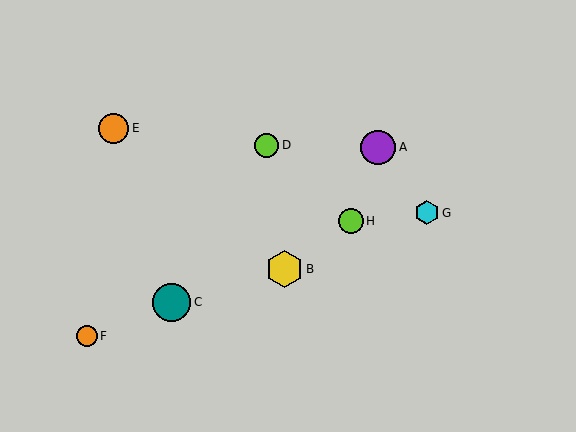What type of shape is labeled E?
Shape E is an orange circle.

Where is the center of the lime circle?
The center of the lime circle is at (267, 145).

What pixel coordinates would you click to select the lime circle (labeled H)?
Click at (351, 221) to select the lime circle H.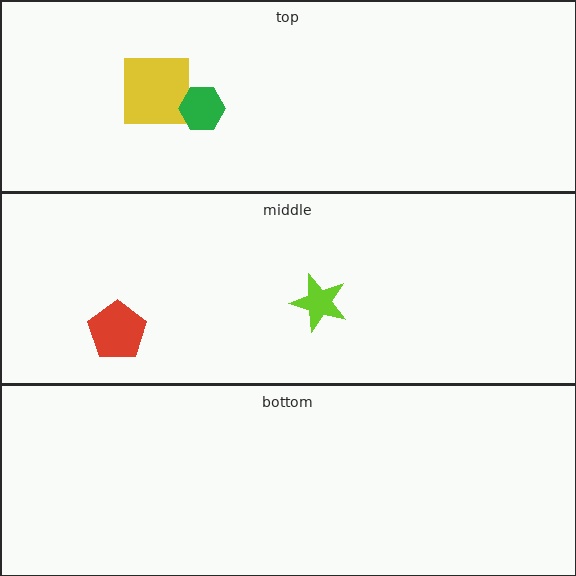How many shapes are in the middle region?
2.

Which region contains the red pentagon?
The middle region.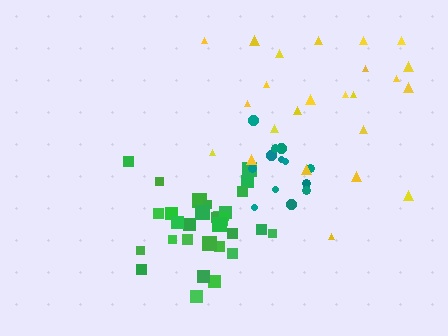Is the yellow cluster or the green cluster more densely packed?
Green.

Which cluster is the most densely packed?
Green.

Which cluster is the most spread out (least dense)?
Yellow.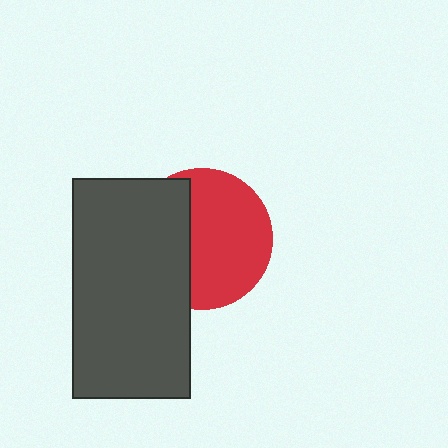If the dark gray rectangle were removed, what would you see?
You would see the complete red circle.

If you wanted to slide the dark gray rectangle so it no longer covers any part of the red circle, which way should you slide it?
Slide it left — that is the most direct way to separate the two shapes.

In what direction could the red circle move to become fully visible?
The red circle could move right. That would shift it out from behind the dark gray rectangle entirely.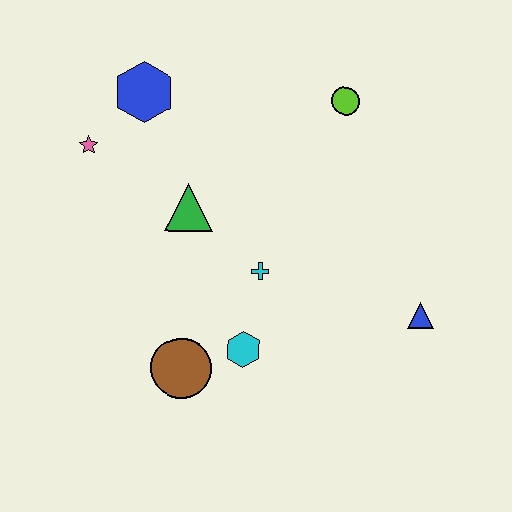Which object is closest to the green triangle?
The cyan cross is closest to the green triangle.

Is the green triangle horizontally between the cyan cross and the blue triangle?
No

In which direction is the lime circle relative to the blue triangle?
The lime circle is above the blue triangle.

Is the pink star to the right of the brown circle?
No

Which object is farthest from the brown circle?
The lime circle is farthest from the brown circle.